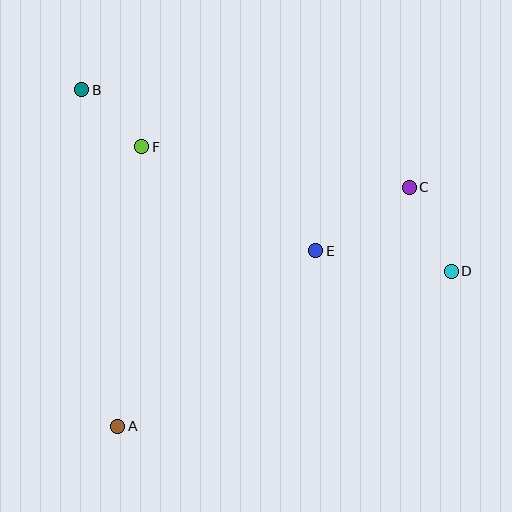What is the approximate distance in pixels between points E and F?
The distance between E and F is approximately 203 pixels.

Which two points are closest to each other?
Points B and F are closest to each other.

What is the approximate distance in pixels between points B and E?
The distance between B and E is approximately 284 pixels.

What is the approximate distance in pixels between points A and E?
The distance between A and E is approximately 264 pixels.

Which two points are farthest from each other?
Points B and D are farthest from each other.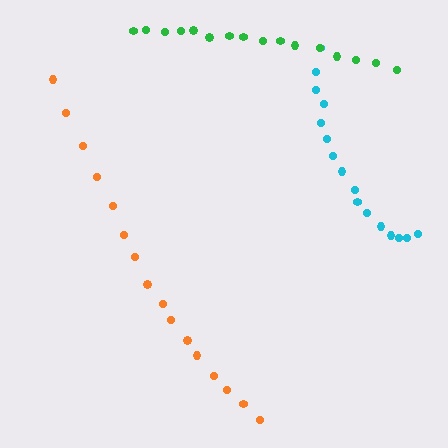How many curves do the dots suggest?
There are 3 distinct paths.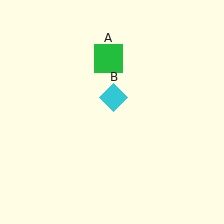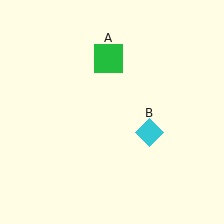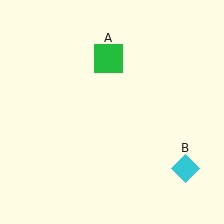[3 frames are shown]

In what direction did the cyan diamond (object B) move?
The cyan diamond (object B) moved down and to the right.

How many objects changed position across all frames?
1 object changed position: cyan diamond (object B).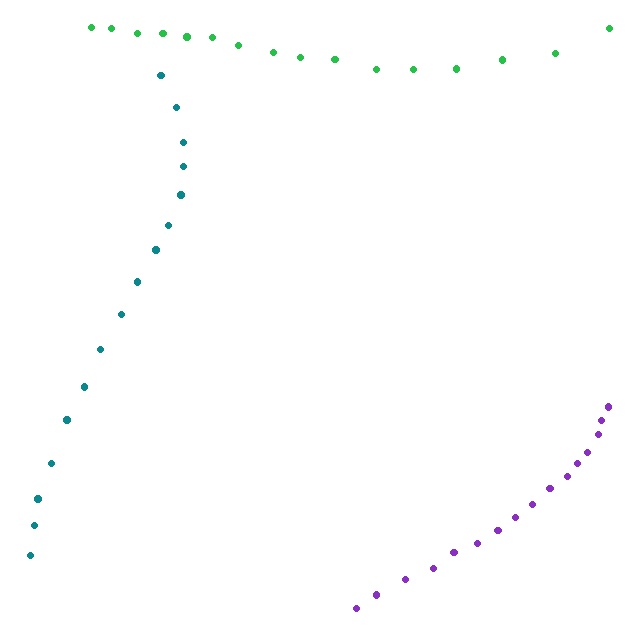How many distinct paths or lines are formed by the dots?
There are 3 distinct paths.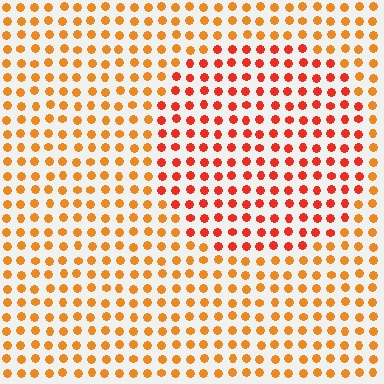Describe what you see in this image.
The image is filled with small orange elements in a uniform arrangement. A circle-shaped region is visible where the elements are tinted to a slightly different hue, forming a subtle color boundary.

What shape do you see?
I see a circle.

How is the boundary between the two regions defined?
The boundary is defined purely by a slight shift in hue (about 28 degrees). Spacing, size, and orientation are identical on both sides.